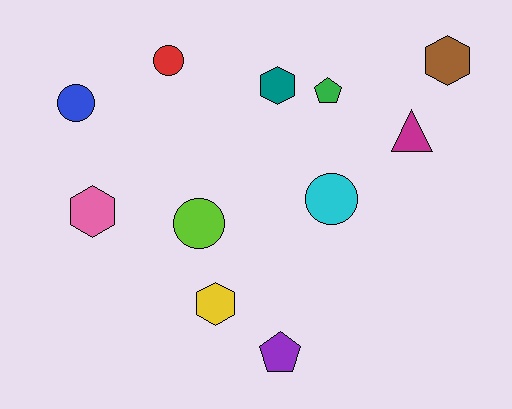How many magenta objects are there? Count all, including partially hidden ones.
There is 1 magenta object.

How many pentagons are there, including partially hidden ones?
There are 2 pentagons.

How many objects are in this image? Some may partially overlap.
There are 11 objects.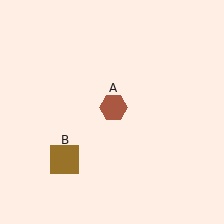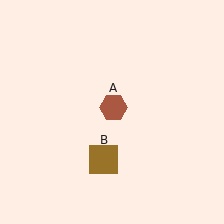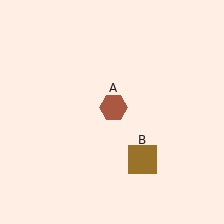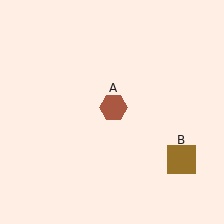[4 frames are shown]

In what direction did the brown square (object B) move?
The brown square (object B) moved right.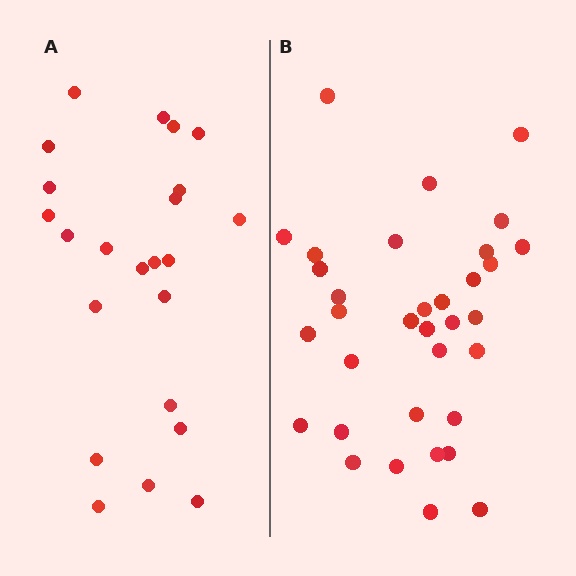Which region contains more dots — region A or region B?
Region B (the right region) has more dots.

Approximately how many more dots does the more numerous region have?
Region B has roughly 12 or so more dots than region A.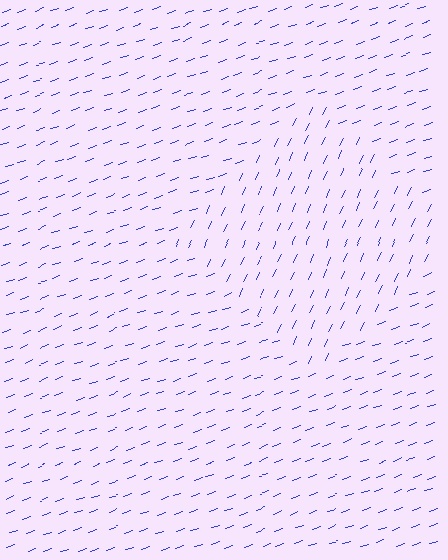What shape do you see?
I see a diamond.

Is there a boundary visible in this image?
Yes, there is a texture boundary formed by a change in line orientation.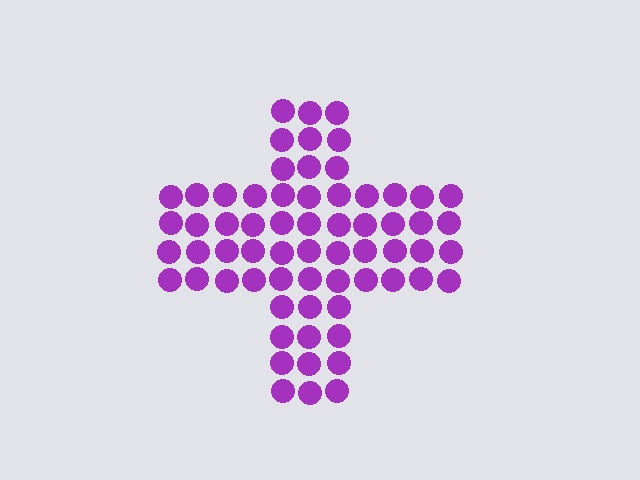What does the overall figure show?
The overall figure shows a cross.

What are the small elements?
The small elements are circles.